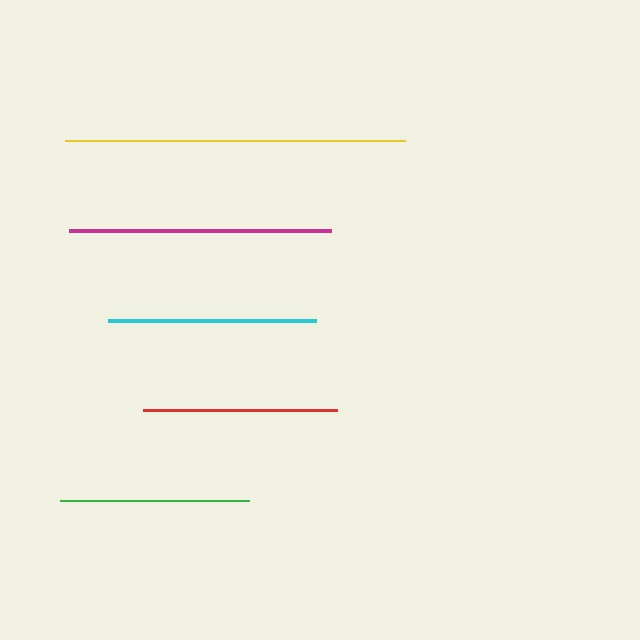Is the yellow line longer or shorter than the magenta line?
The yellow line is longer than the magenta line.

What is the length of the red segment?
The red segment is approximately 194 pixels long.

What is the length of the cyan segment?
The cyan segment is approximately 208 pixels long.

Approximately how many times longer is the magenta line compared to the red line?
The magenta line is approximately 1.4 times the length of the red line.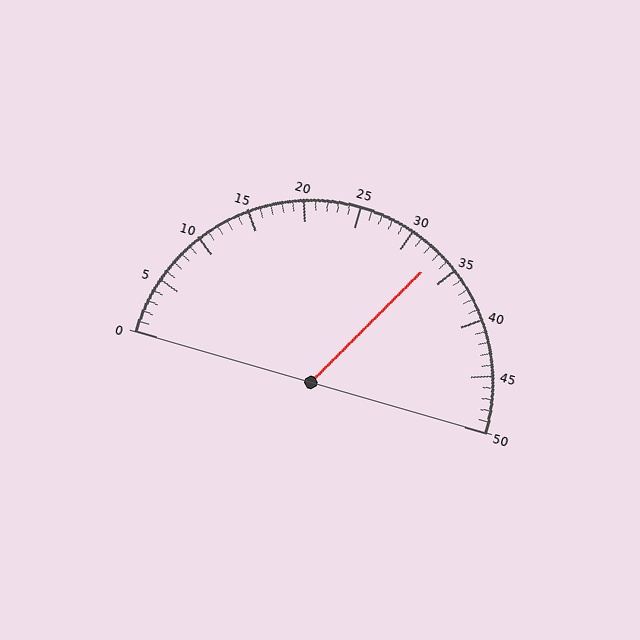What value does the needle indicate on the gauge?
The needle indicates approximately 33.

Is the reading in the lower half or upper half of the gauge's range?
The reading is in the upper half of the range (0 to 50).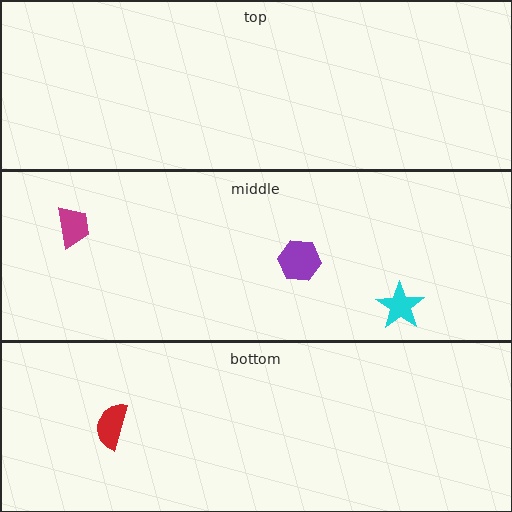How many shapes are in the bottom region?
1.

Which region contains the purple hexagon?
The middle region.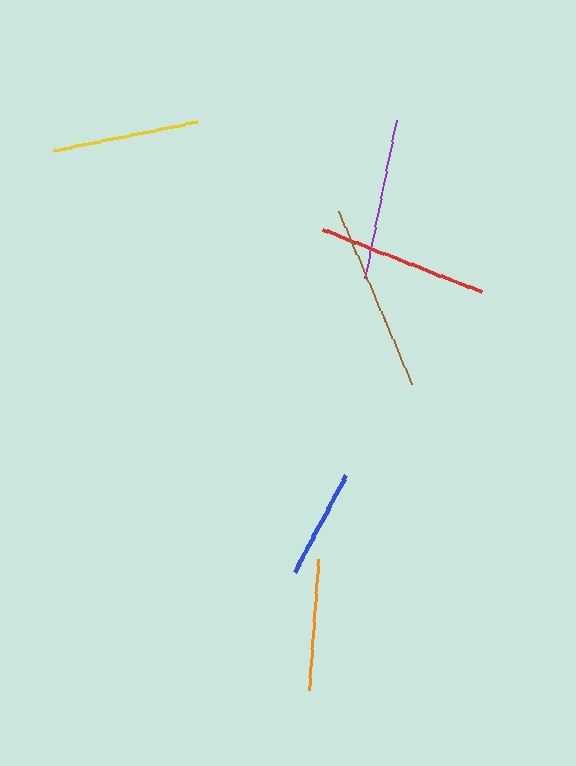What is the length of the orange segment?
The orange segment is approximately 132 pixels long.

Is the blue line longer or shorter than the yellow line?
The yellow line is longer than the blue line.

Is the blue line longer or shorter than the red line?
The red line is longer than the blue line.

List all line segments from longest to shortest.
From longest to shortest: brown, red, purple, yellow, orange, blue.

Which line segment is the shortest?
The blue line is the shortest at approximately 110 pixels.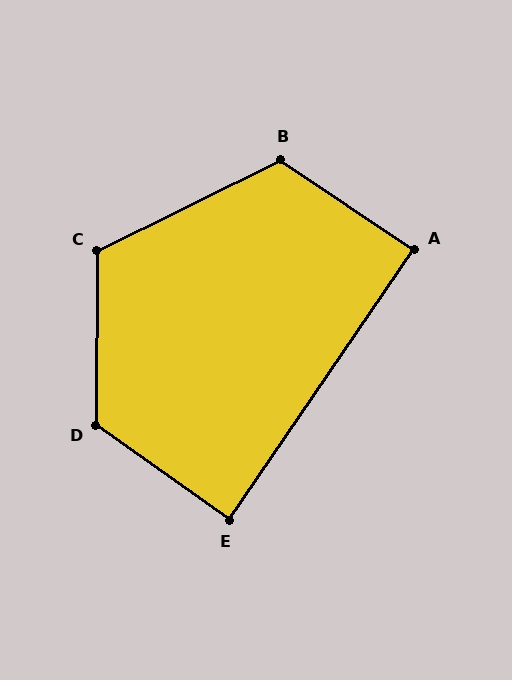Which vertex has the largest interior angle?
D, at approximately 125 degrees.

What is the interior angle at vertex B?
Approximately 119 degrees (obtuse).